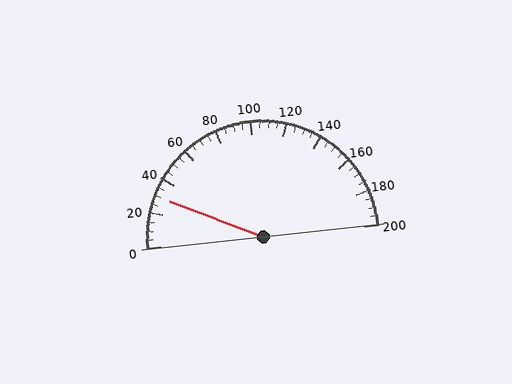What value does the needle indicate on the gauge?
The needle indicates approximately 30.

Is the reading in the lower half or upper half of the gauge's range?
The reading is in the lower half of the range (0 to 200).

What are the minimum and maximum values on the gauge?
The gauge ranges from 0 to 200.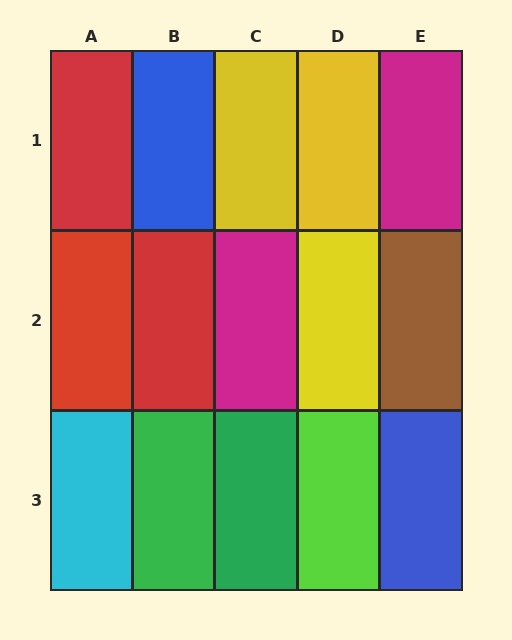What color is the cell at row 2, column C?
Magenta.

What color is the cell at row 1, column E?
Magenta.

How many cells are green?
2 cells are green.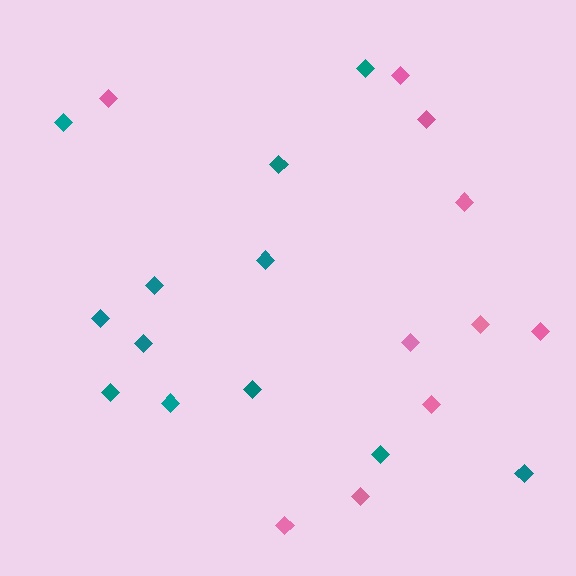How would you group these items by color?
There are 2 groups: one group of teal diamonds (12) and one group of pink diamonds (10).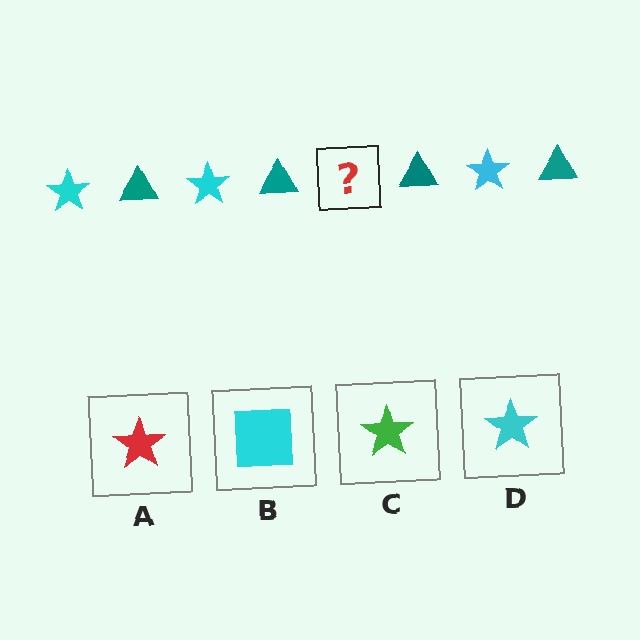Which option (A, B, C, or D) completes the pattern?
D.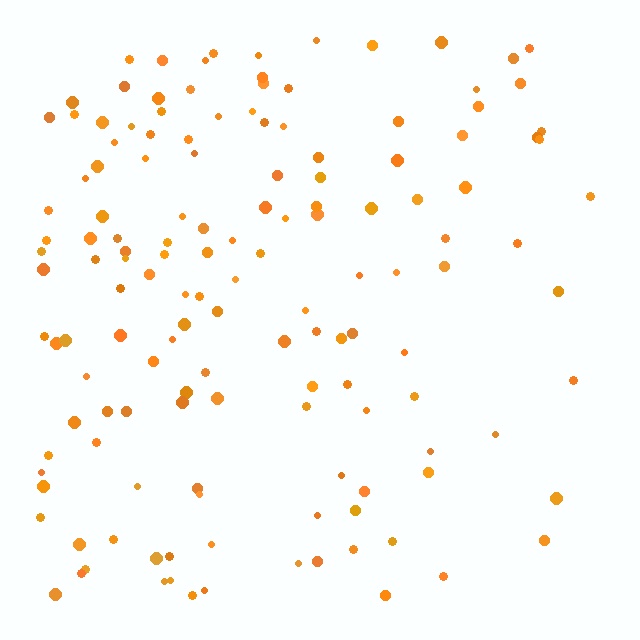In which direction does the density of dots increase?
From right to left, with the left side densest.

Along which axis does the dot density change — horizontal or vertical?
Horizontal.